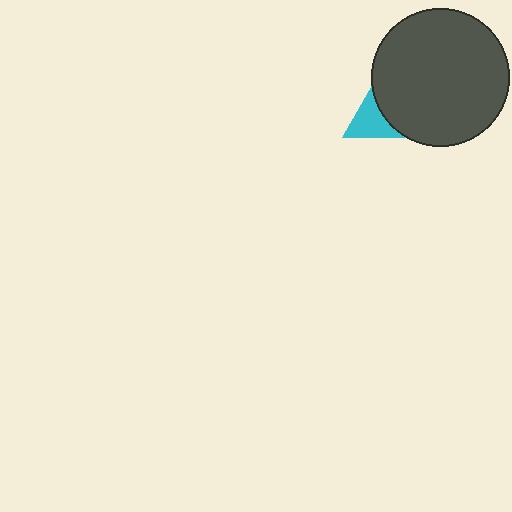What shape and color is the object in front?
The object in front is a dark gray circle.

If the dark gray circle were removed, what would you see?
You would see the complete cyan triangle.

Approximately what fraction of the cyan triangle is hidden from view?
Roughly 65% of the cyan triangle is hidden behind the dark gray circle.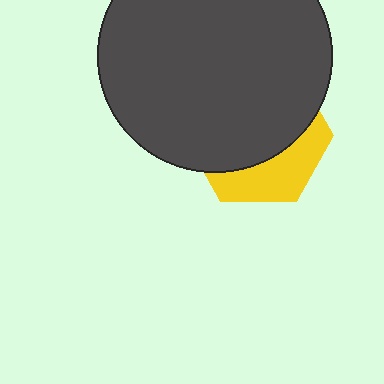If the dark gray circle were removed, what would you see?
You would see the complete yellow hexagon.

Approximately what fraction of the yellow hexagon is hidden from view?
Roughly 68% of the yellow hexagon is hidden behind the dark gray circle.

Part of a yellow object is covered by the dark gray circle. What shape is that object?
It is a hexagon.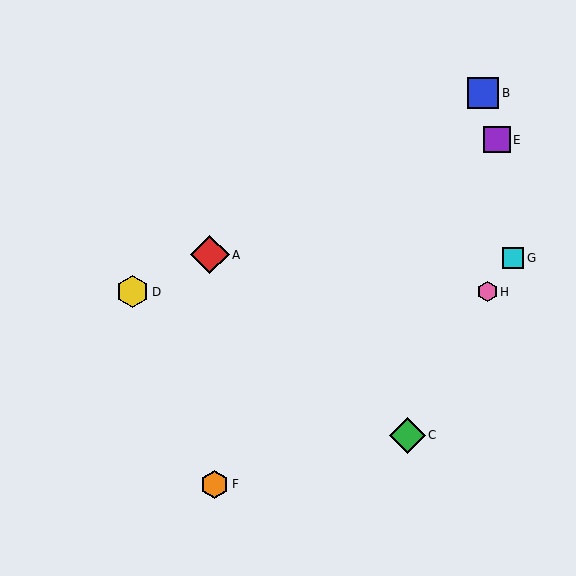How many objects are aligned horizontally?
2 objects (D, H) are aligned horizontally.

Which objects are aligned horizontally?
Objects D, H are aligned horizontally.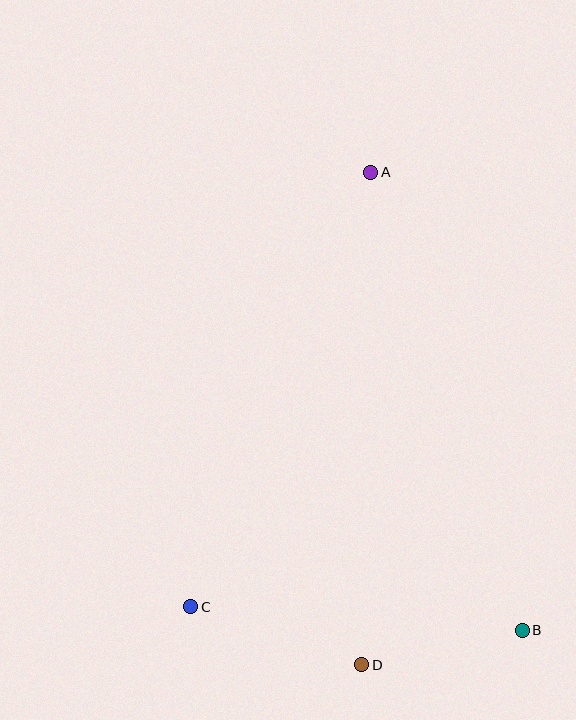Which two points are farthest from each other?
Points A and D are farthest from each other.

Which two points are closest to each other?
Points B and D are closest to each other.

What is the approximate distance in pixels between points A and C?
The distance between A and C is approximately 470 pixels.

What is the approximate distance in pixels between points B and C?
The distance between B and C is approximately 332 pixels.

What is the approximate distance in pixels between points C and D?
The distance between C and D is approximately 181 pixels.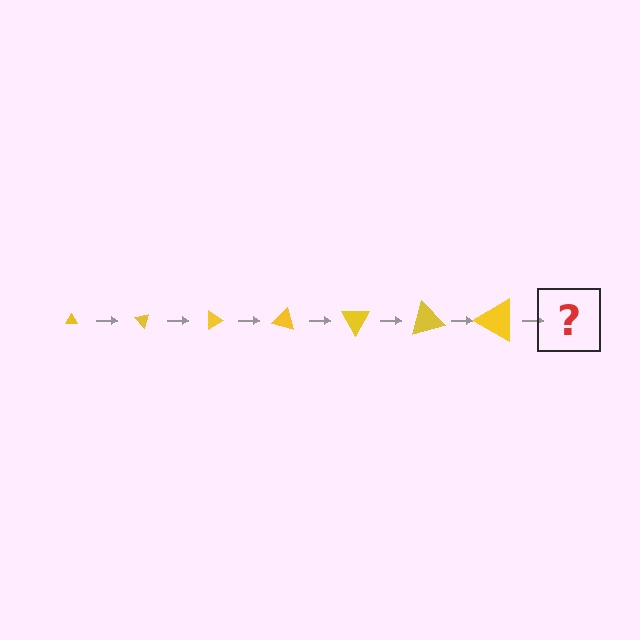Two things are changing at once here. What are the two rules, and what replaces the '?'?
The two rules are that the triangle grows larger each step and it rotates 45 degrees each step. The '?' should be a triangle, larger than the previous one and rotated 315 degrees from the start.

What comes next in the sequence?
The next element should be a triangle, larger than the previous one and rotated 315 degrees from the start.